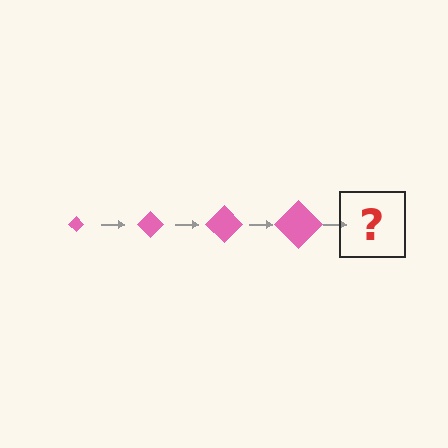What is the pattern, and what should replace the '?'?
The pattern is that the diamond gets progressively larger each step. The '?' should be a pink diamond, larger than the previous one.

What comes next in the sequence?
The next element should be a pink diamond, larger than the previous one.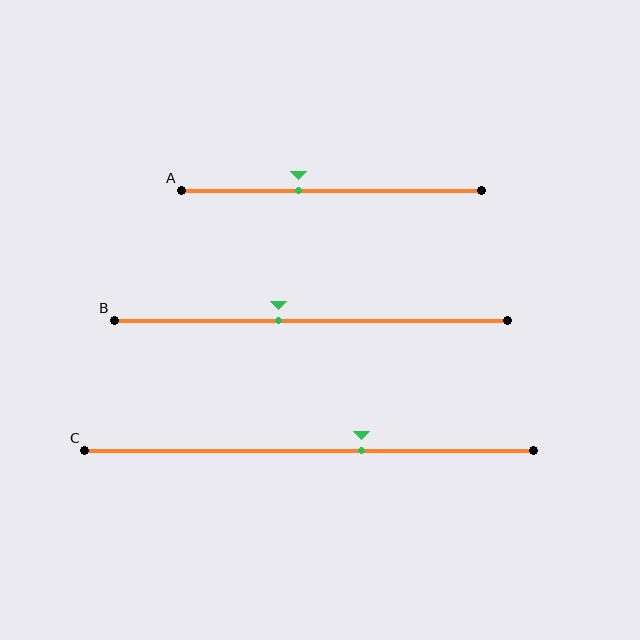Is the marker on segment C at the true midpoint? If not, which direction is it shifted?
No, the marker on segment C is shifted to the right by about 12% of the segment length.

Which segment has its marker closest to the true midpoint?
Segment B has its marker closest to the true midpoint.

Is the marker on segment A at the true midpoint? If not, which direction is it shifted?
No, the marker on segment A is shifted to the left by about 11% of the segment length.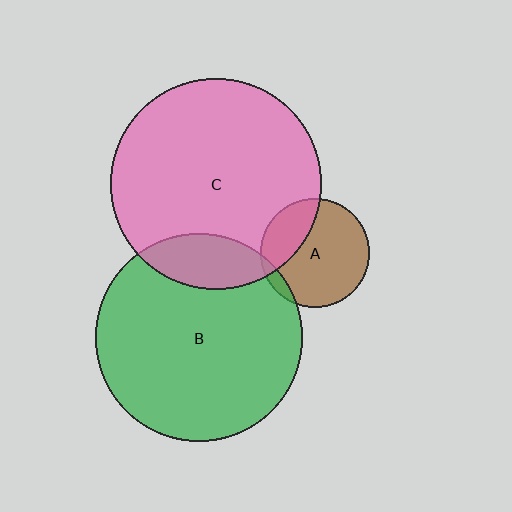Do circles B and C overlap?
Yes.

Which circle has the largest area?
Circle C (pink).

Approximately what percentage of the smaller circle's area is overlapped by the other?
Approximately 15%.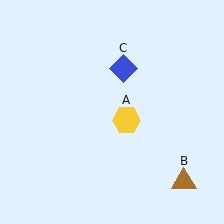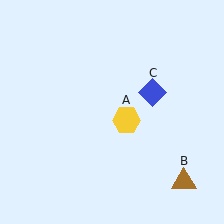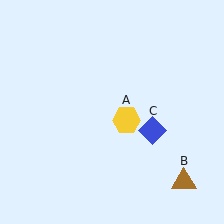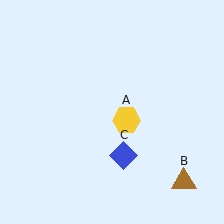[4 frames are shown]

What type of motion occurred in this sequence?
The blue diamond (object C) rotated clockwise around the center of the scene.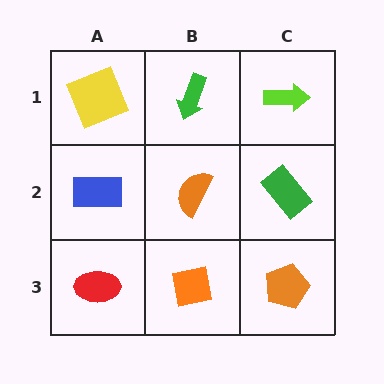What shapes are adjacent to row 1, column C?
A green rectangle (row 2, column C), a green arrow (row 1, column B).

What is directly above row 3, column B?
An orange semicircle.